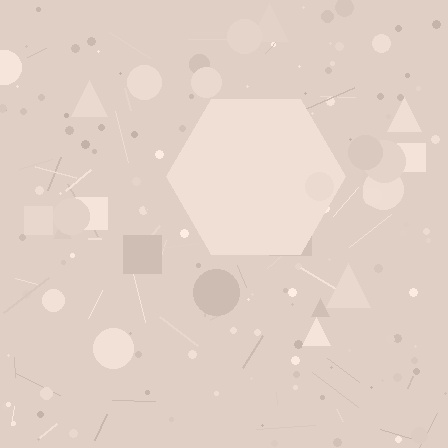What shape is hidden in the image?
A hexagon is hidden in the image.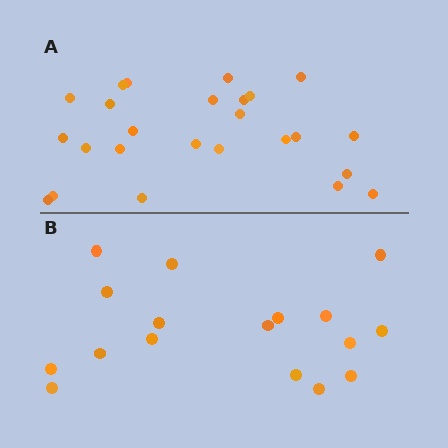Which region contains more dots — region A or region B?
Region A (the top region) has more dots.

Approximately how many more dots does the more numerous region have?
Region A has roughly 8 or so more dots than region B.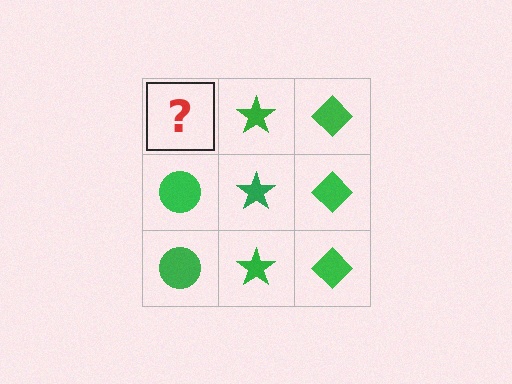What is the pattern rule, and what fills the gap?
The rule is that each column has a consistent shape. The gap should be filled with a green circle.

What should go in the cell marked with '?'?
The missing cell should contain a green circle.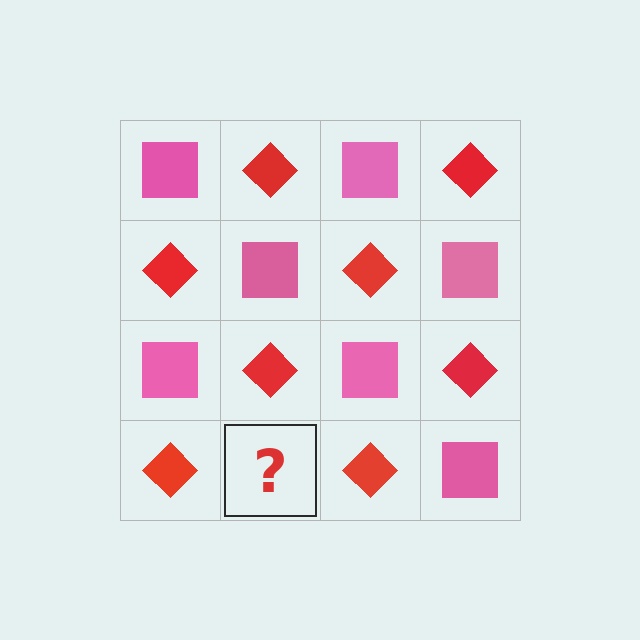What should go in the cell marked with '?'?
The missing cell should contain a pink square.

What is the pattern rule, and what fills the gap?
The rule is that it alternates pink square and red diamond in a checkerboard pattern. The gap should be filled with a pink square.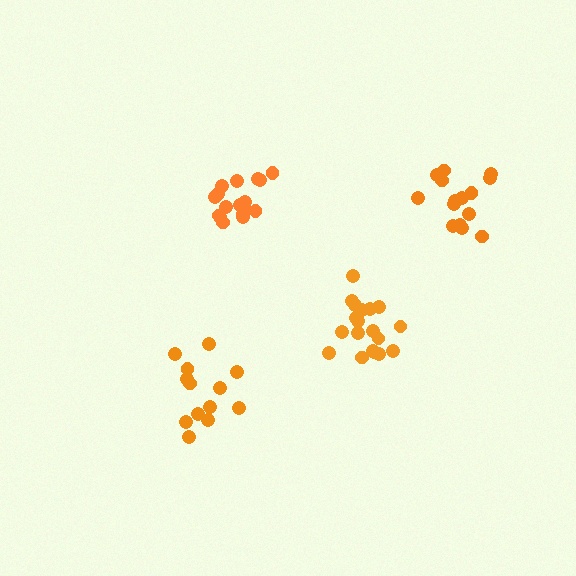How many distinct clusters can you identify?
There are 4 distinct clusters.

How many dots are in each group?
Group 1: 15 dots, Group 2: 17 dots, Group 3: 19 dots, Group 4: 13 dots (64 total).